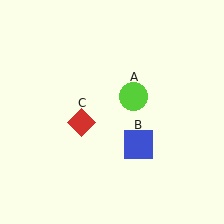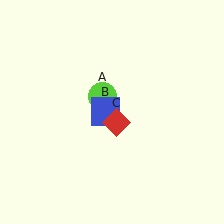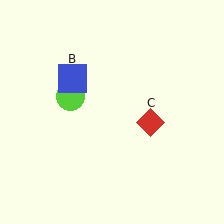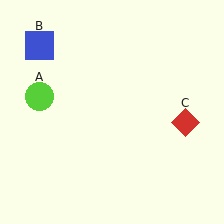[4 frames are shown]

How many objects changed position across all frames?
3 objects changed position: lime circle (object A), blue square (object B), red diamond (object C).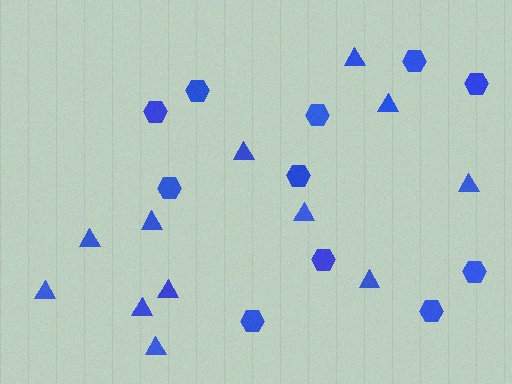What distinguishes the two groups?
There are 2 groups: one group of hexagons (11) and one group of triangles (12).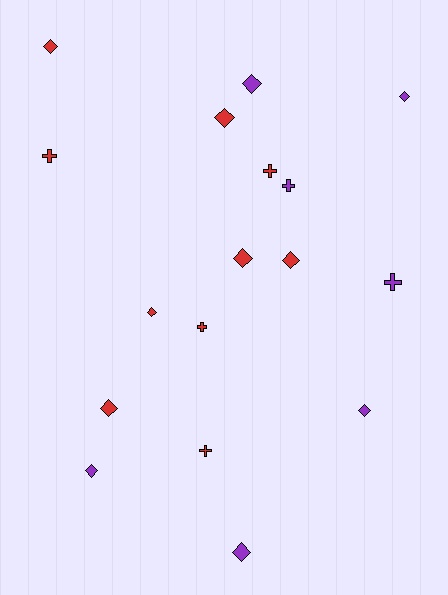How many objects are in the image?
There are 17 objects.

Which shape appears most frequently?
Diamond, with 11 objects.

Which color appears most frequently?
Red, with 10 objects.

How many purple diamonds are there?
There are 5 purple diamonds.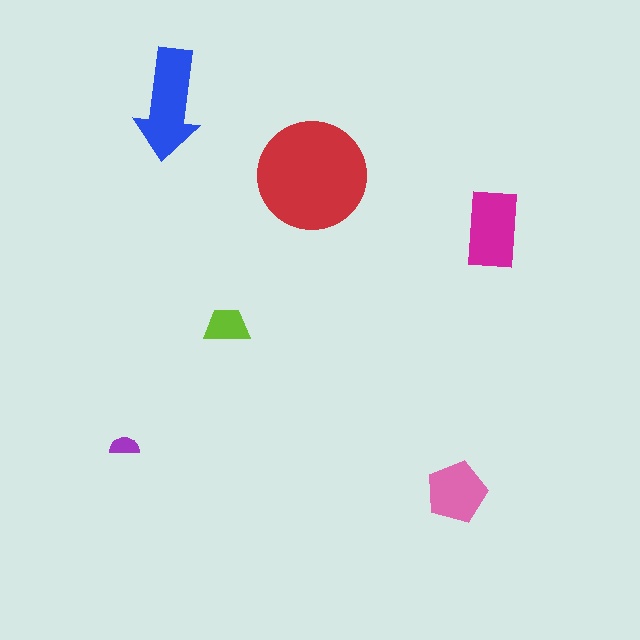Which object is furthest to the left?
The purple semicircle is leftmost.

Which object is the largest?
The red circle.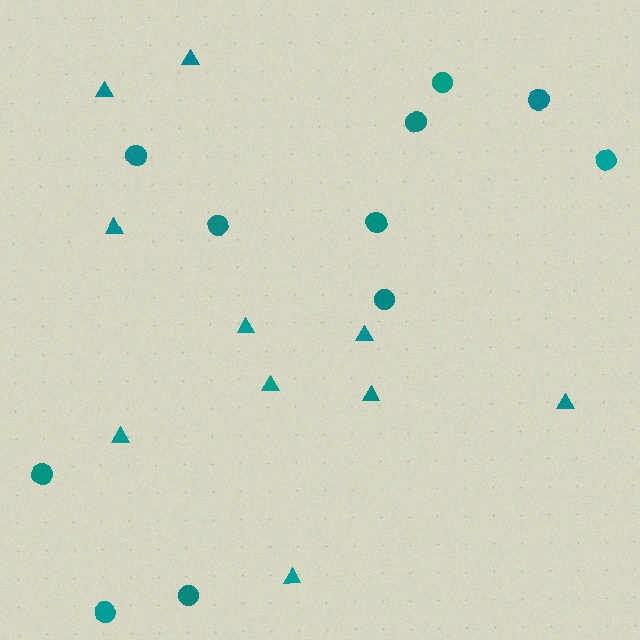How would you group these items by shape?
There are 2 groups: one group of triangles (10) and one group of circles (11).